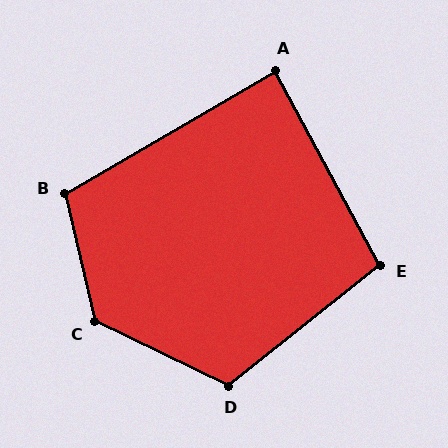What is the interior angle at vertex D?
Approximately 116 degrees (obtuse).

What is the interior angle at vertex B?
Approximately 107 degrees (obtuse).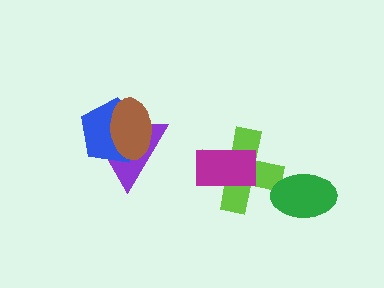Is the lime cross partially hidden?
Yes, it is partially covered by another shape.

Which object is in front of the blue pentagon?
The brown ellipse is in front of the blue pentagon.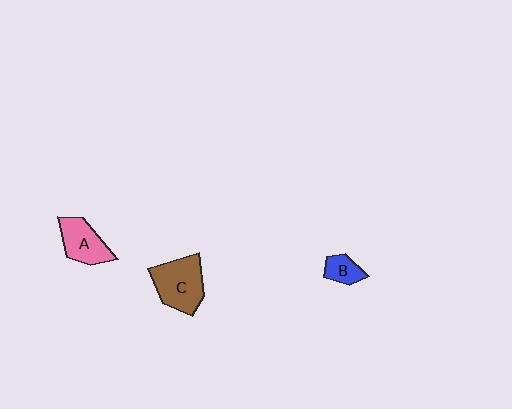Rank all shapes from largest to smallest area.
From largest to smallest: C (brown), A (pink), B (blue).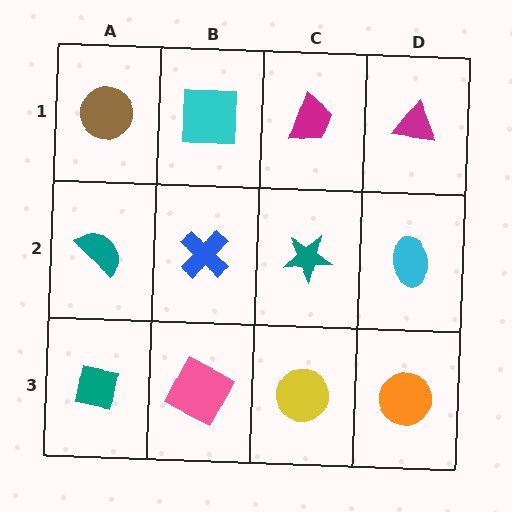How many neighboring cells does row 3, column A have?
2.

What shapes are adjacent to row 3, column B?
A blue cross (row 2, column B), a teal square (row 3, column A), a yellow circle (row 3, column C).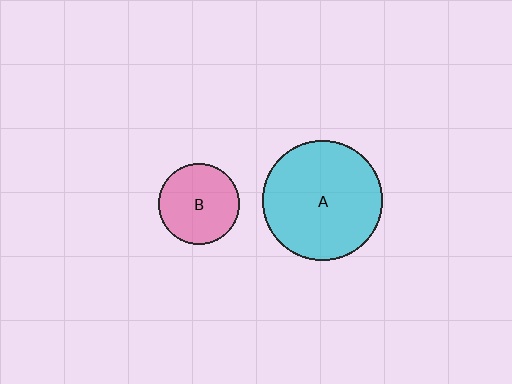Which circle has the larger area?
Circle A (cyan).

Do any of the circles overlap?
No, none of the circles overlap.